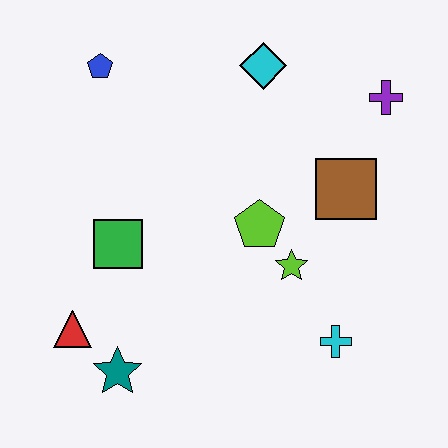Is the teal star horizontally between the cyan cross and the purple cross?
No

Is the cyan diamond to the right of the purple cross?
No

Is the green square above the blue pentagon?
No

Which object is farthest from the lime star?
The blue pentagon is farthest from the lime star.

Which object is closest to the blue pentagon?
The cyan diamond is closest to the blue pentagon.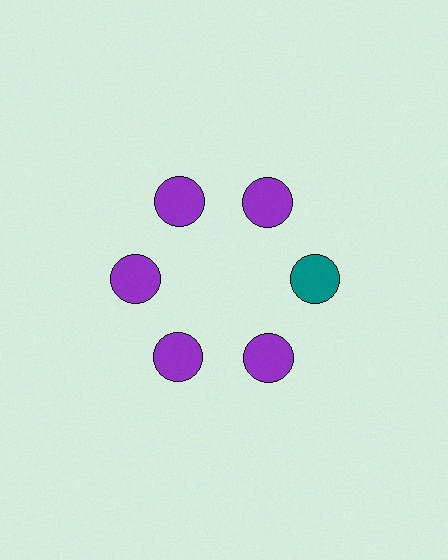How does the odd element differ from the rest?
It has a different color: teal instead of purple.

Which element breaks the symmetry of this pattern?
The teal circle at roughly the 3 o'clock position breaks the symmetry. All other shapes are purple circles.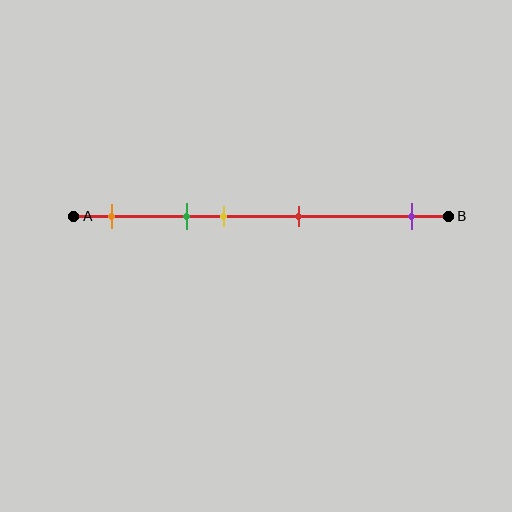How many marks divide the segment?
There are 5 marks dividing the segment.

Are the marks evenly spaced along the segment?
No, the marks are not evenly spaced.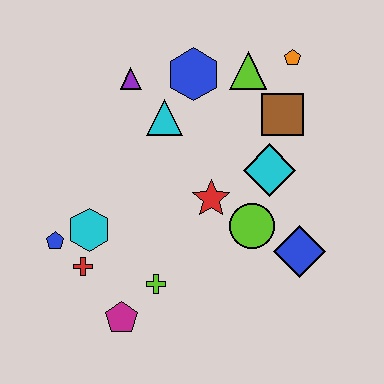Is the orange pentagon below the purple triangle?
No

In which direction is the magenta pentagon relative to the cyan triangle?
The magenta pentagon is below the cyan triangle.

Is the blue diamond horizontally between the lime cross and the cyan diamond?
No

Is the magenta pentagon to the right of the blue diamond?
No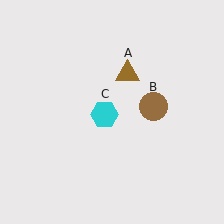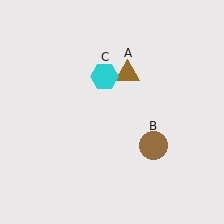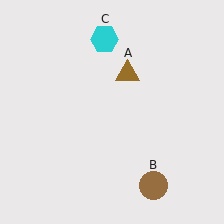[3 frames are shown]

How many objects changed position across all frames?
2 objects changed position: brown circle (object B), cyan hexagon (object C).